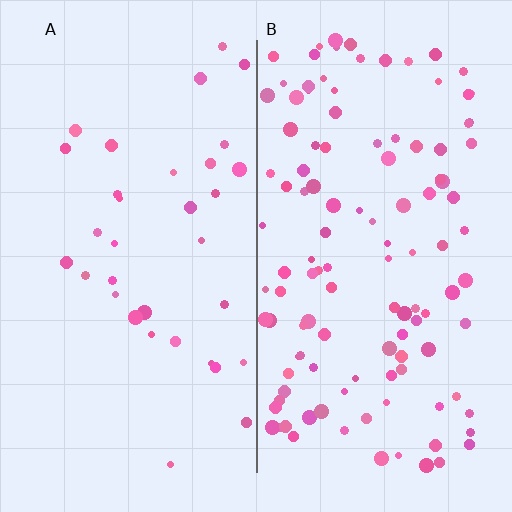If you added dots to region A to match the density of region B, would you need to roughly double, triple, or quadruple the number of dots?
Approximately triple.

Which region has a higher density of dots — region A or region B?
B (the right).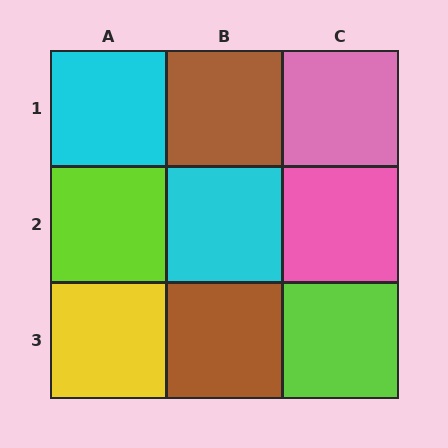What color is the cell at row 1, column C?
Pink.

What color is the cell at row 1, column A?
Cyan.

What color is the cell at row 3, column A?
Yellow.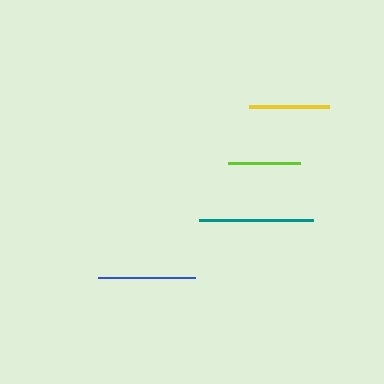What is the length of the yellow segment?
The yellow segment is approximately 79 pixels long.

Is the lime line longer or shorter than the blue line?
The blue line is longer than the lime line.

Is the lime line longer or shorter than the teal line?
The teal line is longer than the lime line.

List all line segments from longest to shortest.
From longest to shortest: teal, blue, yellow, lime.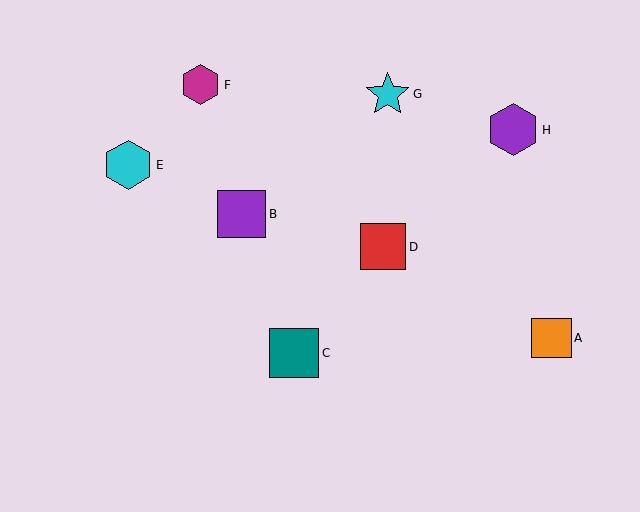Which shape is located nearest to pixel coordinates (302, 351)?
The teal square (labeled C) at (294, 353) is nearest to that location.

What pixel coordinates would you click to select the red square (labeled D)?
Click at (383, 247) to select the red square D.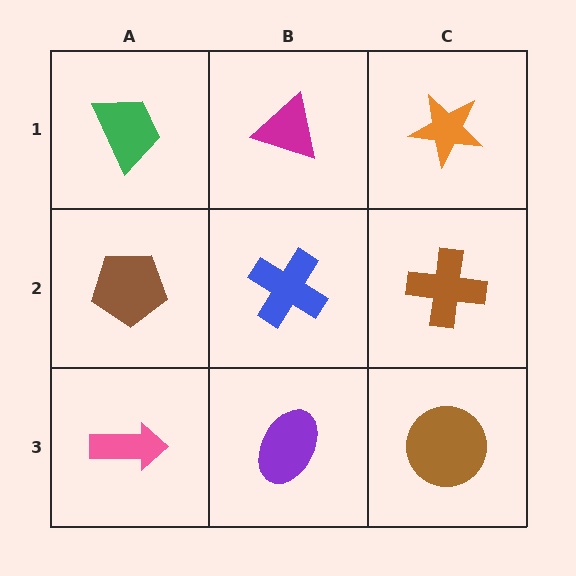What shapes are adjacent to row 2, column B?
A magenta triangle (row 1, column B), a purple ellipse (row 3, column B), a brown pentagon (row 2, column A), a brown cross (row 2, column C).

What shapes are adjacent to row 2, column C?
An orange star (row 1, column C), a brown circle (row 3, column C), a blue cross (row 2, column B).